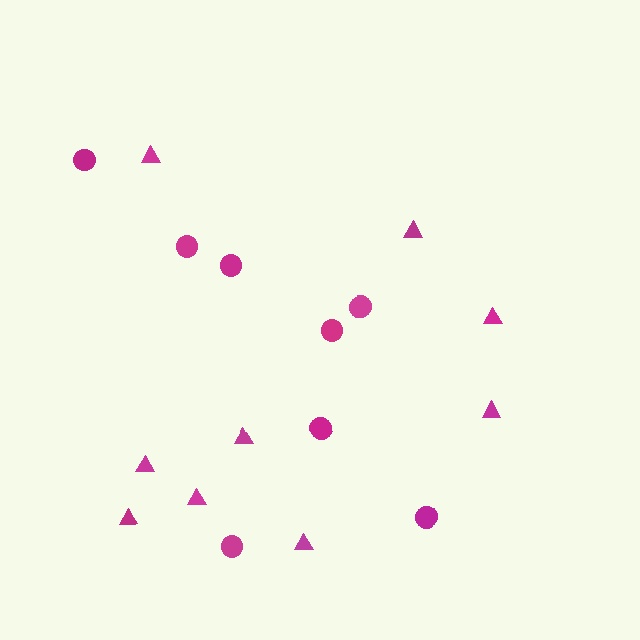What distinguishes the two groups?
There are 2 groups: one group of circles (8) and one group of triangles (9).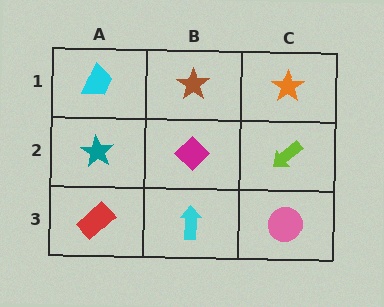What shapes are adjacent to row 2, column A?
A cyan trapezoid (row 1, column A), a red rectangle (row 3, column A), a magenta diamond (row 2, column B).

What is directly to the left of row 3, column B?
A red rectangle.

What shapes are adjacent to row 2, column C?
An orange star (row 1, column C), a pink circle (row 3, column C), a magenta diamond (row 2, column B).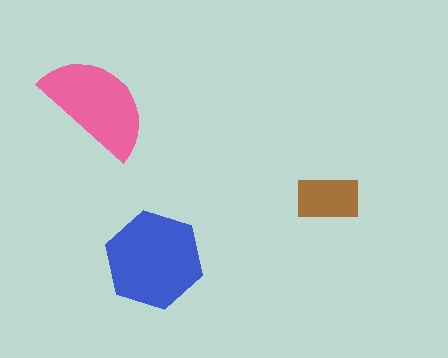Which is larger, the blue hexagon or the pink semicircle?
The blue hexagon.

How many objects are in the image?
There are 3 objects in the image.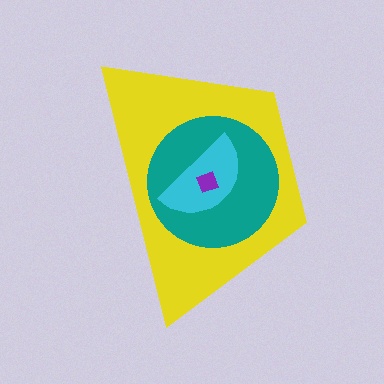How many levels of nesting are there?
4.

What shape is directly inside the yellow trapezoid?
The teal circle.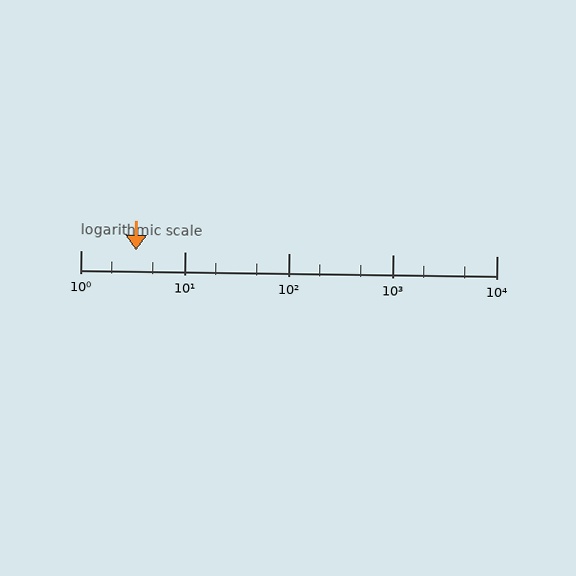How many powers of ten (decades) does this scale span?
The scale spans 4 decades, from 1 to 10000.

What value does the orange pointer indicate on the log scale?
The pointer indicates approximately 3.4.